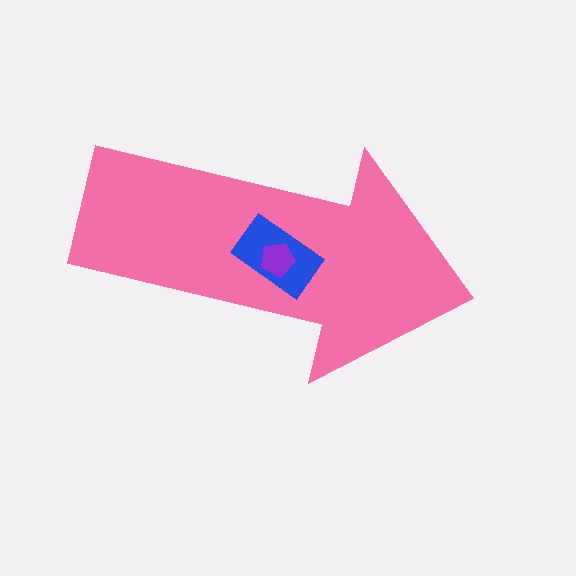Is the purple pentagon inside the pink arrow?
Yes.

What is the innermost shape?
The purple pentagon.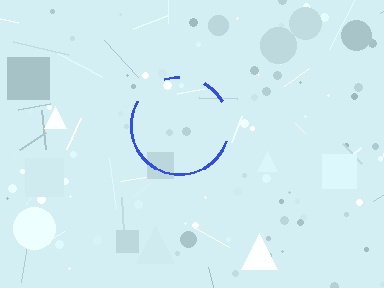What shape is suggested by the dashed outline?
The dashed outline suggests a circle.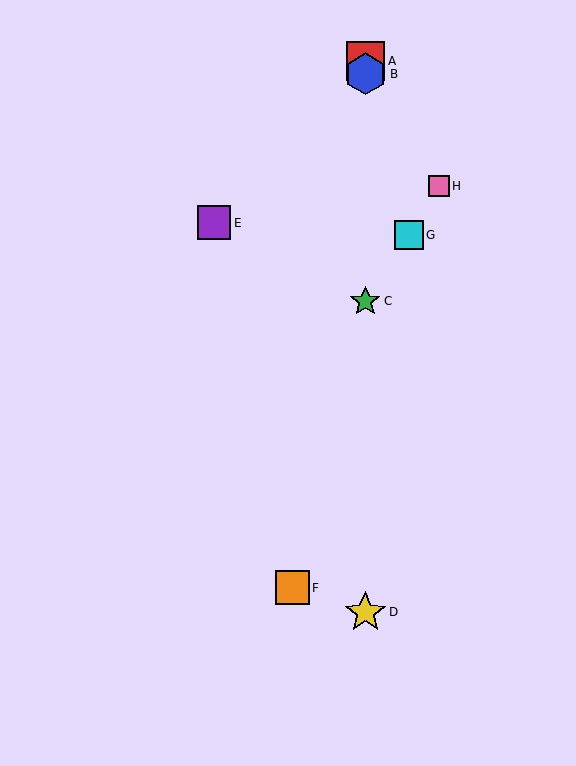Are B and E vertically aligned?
No, B is at x≈365 and E is at x≈214.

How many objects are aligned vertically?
4 objects (A, B, C, D) are aligned vertically.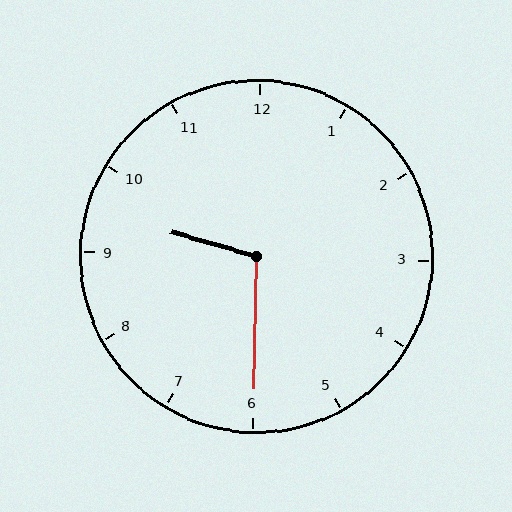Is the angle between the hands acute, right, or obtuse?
It is obtuse.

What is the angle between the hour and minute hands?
Approximately 105 degrees.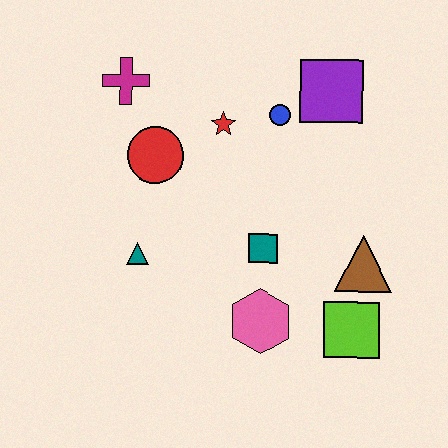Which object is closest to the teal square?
The pink hexagon is closest to the teal square.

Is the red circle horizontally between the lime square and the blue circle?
No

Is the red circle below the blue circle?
Yes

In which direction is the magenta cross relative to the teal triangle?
The magenta cross is above the teal triangle.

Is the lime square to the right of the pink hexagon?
Yes